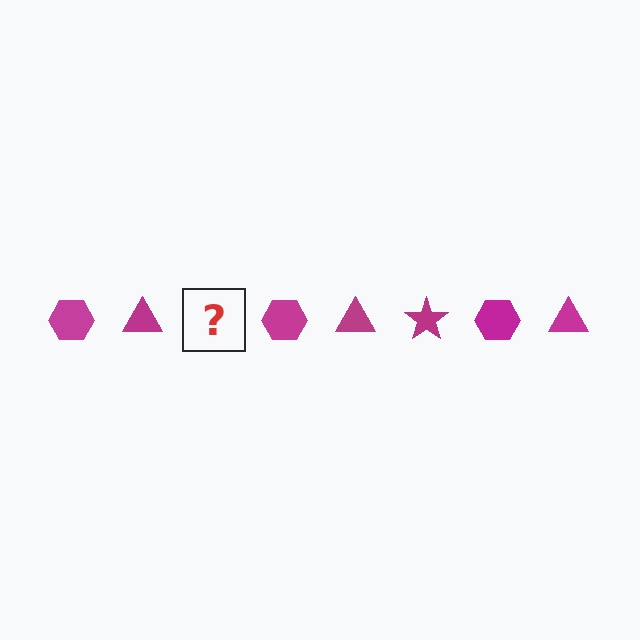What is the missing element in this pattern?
The missing element is a magenta star.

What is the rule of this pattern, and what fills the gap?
The rule is that the pattern cycles through hexagon, triangle, star shapes in magenta. The gap should be filled with a magenta star.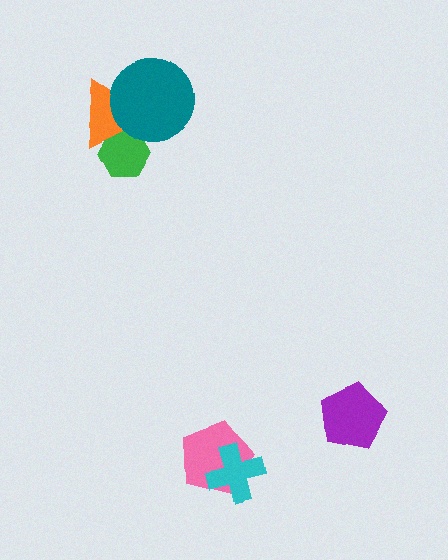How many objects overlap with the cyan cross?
1 object overlaps with the cyan cross.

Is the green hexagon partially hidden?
Yes, it is partially covered by another shape.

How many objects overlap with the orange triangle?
2 objects overlap with the orange triangle.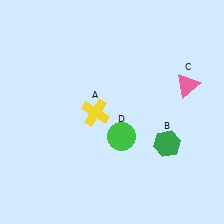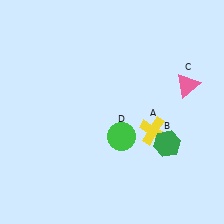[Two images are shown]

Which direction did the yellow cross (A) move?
The yellow cross (A) moved right.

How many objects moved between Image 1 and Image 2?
1 object moved between the two images.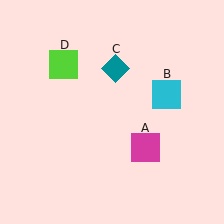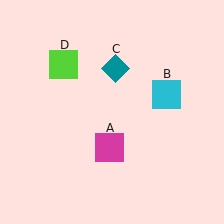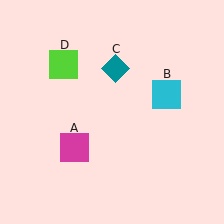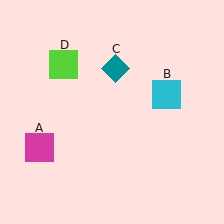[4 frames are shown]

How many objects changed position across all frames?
1 object changed position: magenta square (object A).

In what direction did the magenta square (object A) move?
The magenta square (object A) moved left.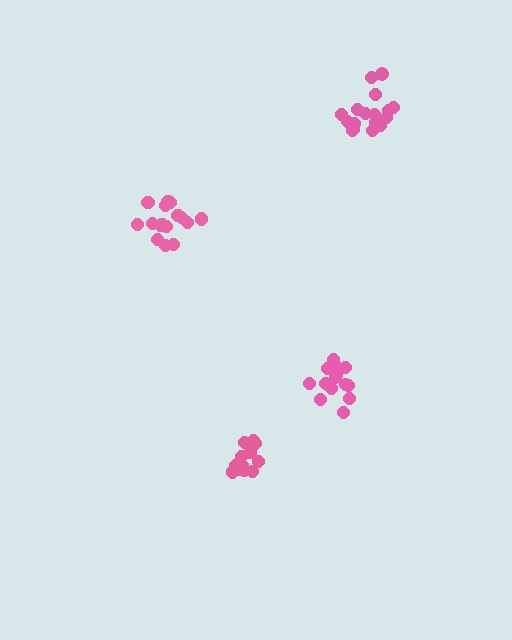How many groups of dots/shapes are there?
There are 4 groups.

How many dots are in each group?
Group 1: 17 dots, Group 2: 12 dots, Group 3: 17 dots, Group 4: 17 dots (63 total).